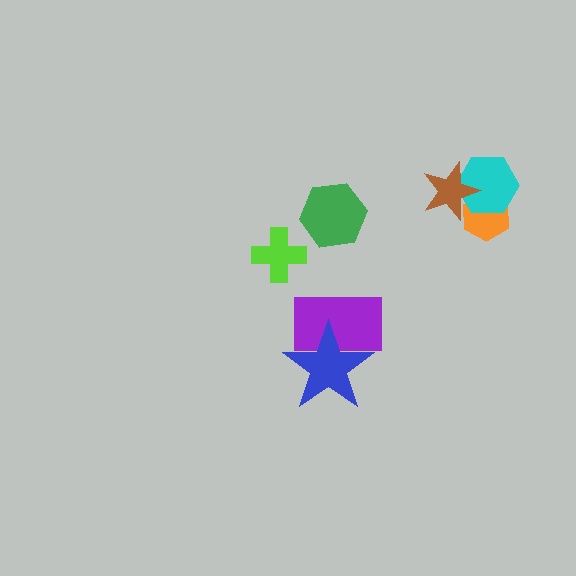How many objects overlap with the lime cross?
0 objects overlap with the lime cross.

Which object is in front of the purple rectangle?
The blue star is in front of the purple rectangle.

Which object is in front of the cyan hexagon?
The brown star is in front of the cyan hexagon.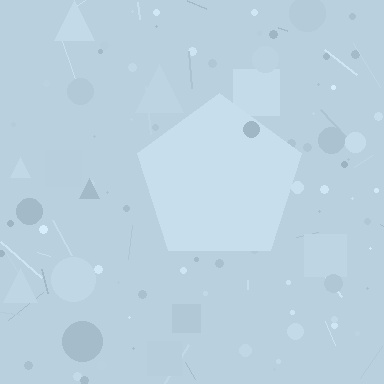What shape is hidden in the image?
A pentagon is hidden in the image.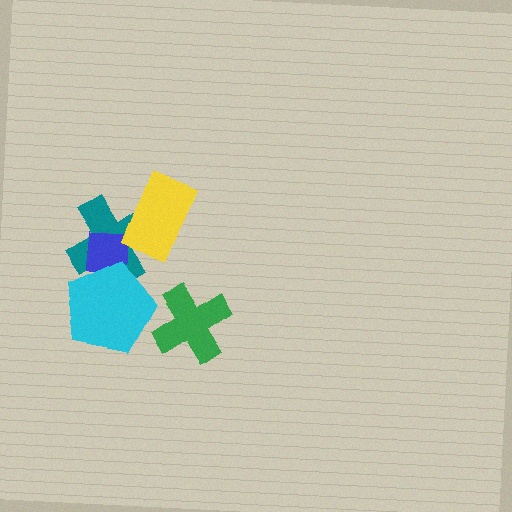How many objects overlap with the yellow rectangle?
1 object overlaps with the yellow rectangle.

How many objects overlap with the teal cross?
3 objects overlap with the teal cross.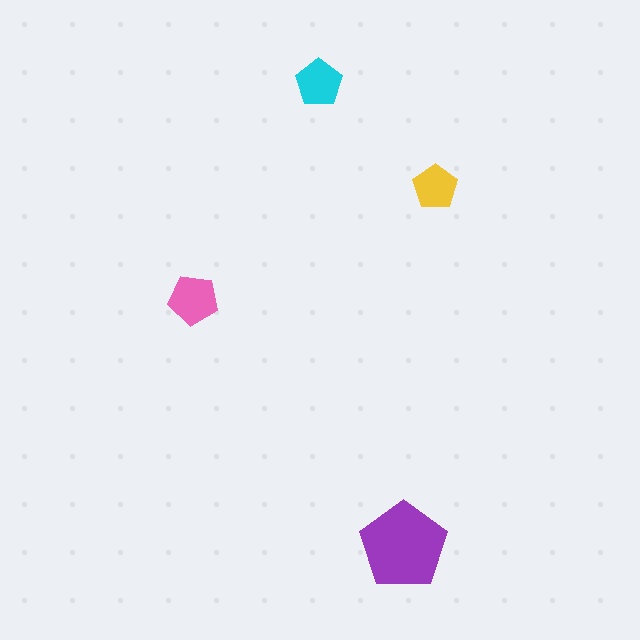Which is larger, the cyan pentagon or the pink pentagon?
The pink one.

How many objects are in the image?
There are 4 objects in the image.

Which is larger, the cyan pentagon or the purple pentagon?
The purple one.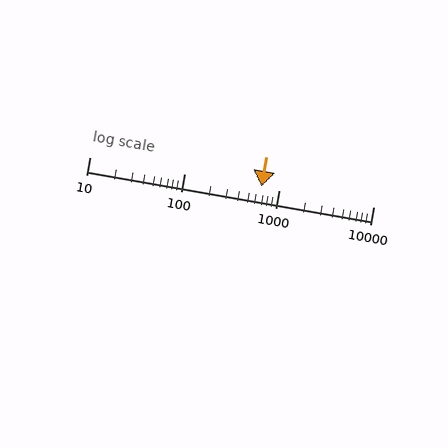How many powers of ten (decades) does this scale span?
The scale spans 3 decades, from 10 to 10000.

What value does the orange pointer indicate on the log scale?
The pointer indicates approximately 660.